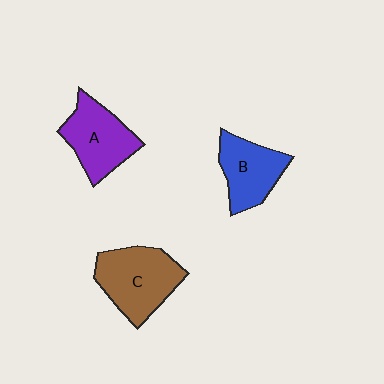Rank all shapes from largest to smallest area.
From largest to smallest: C (brown), A (purple), B (blue).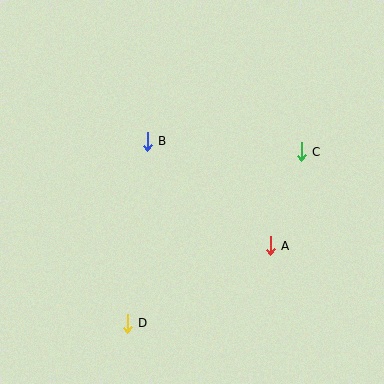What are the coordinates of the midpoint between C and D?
The midpoint between C and D is at (214, 237).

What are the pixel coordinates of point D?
Point D is at (127, 323).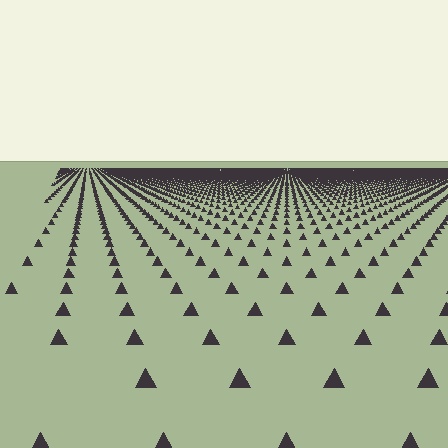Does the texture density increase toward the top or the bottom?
Density increases toward the top.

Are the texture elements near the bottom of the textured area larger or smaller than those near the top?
Larger. Near the bottom, elements are closer to the viewer and appear at a bigger on-screen size.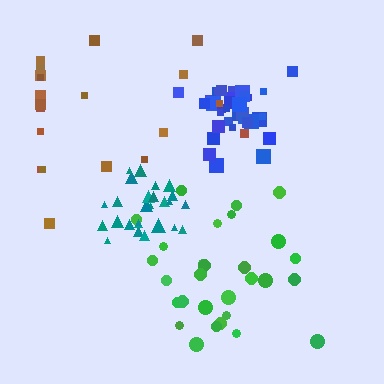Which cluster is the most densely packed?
Blue.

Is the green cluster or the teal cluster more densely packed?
Teal.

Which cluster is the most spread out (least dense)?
Brown.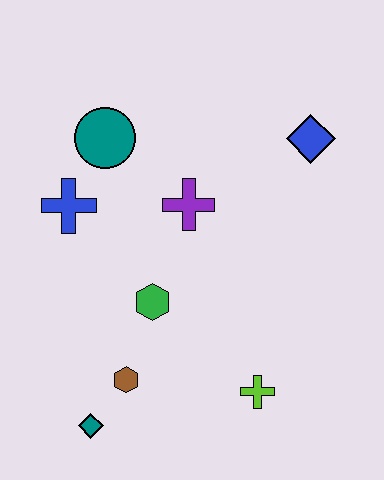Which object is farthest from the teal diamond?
The blue diamond is farthest from the teal diamond.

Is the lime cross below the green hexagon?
Yes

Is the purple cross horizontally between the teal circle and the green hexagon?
No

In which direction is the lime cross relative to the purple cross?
The lime cross is below the purple cross.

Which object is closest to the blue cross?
The teal circle is closest to the blue cross.